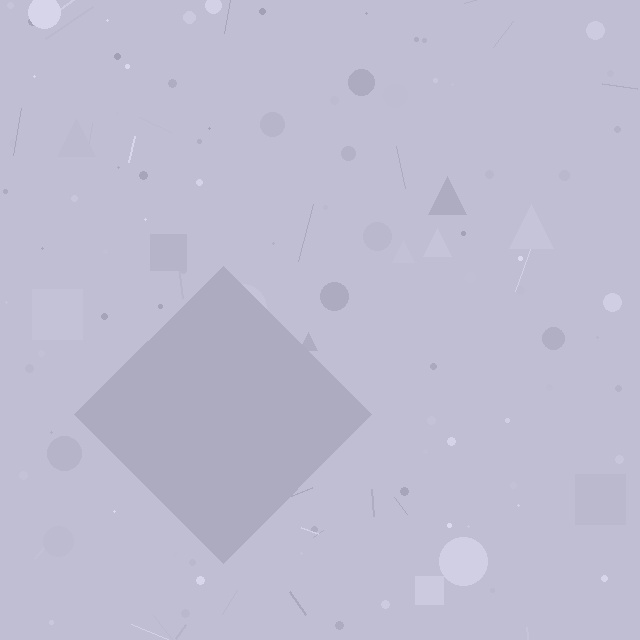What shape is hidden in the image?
A diamond is hidden in the image.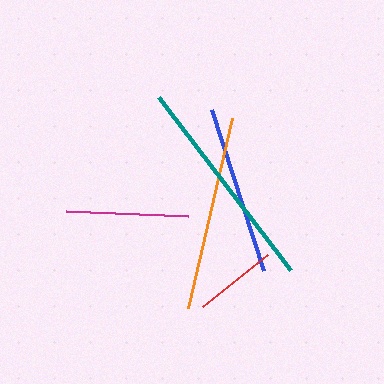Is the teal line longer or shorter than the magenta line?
The teal line is longer than the magenta line.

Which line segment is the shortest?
The red line is the shortest at approximately 83 pixels.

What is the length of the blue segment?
The blue segment is approximately 169 pixels long.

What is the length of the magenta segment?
The magenta segment is approximately 122 pixels long.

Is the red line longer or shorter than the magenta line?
The magenta line is longer than the red line.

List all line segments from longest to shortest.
From longest to shortest: teal, orange, blue, magenta, red.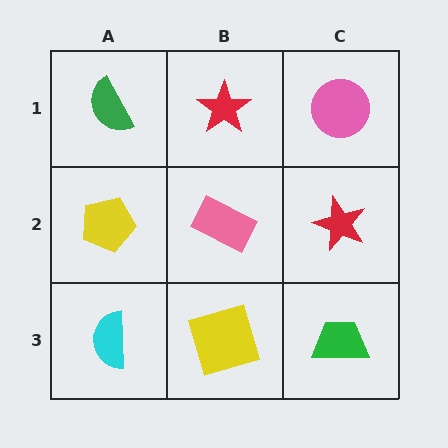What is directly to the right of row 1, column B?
A pink circle.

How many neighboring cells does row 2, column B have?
4.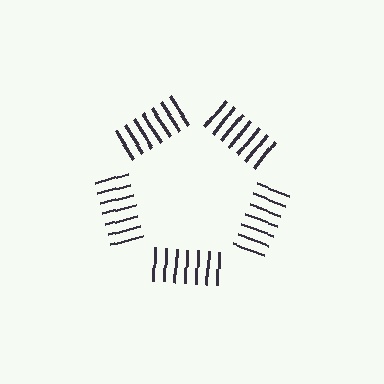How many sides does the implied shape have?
5 sides — the line-ends trace a pentagon.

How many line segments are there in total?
35 — 7 along each of the 5 edges.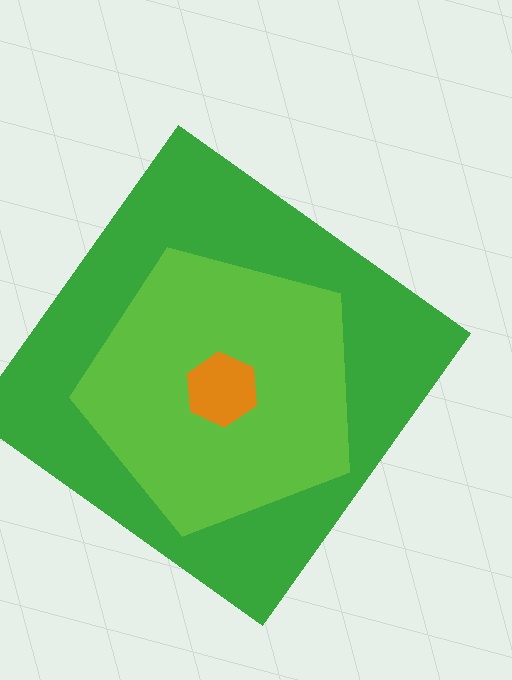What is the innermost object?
The orange hexagon.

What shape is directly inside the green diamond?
The lime pentagon.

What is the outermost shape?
The green diamond.